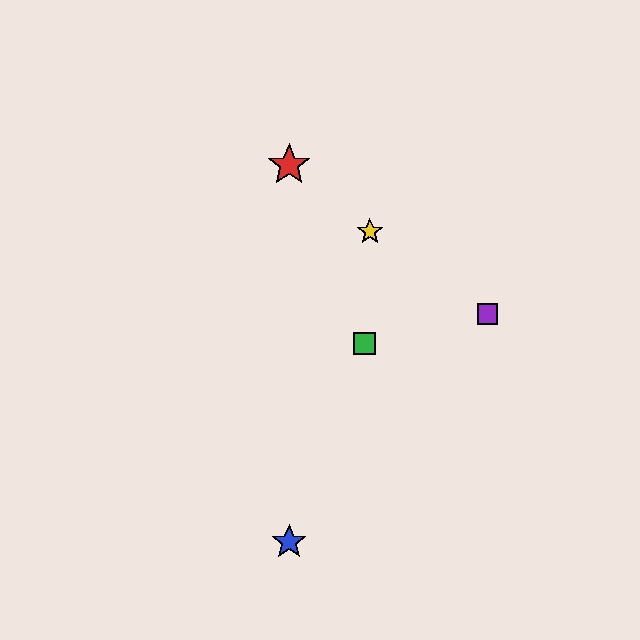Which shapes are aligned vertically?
The red star, the blue star are aligned vertically.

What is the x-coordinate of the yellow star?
The yellow star is at x≈370.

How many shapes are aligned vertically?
2 shapes (the red star, the blue star) are aligned vertically.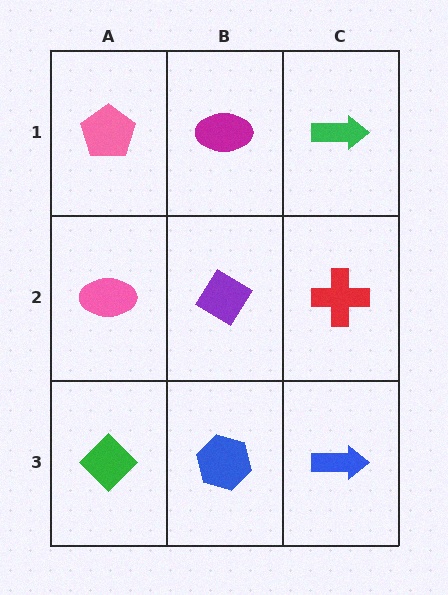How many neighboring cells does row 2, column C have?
3.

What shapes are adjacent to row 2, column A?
A pink pentagon (row 1, column A), a green diamond (row 3, column A), a purple diamond (row 2, column B).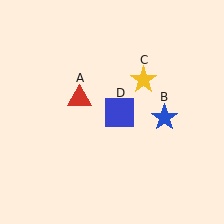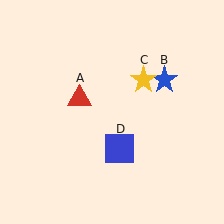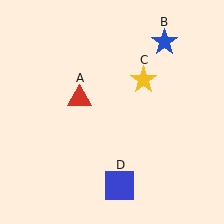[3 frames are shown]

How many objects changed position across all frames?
2 objects changed position: blue star (object B), blue square (object D).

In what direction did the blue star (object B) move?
The blue star (object B) moved up.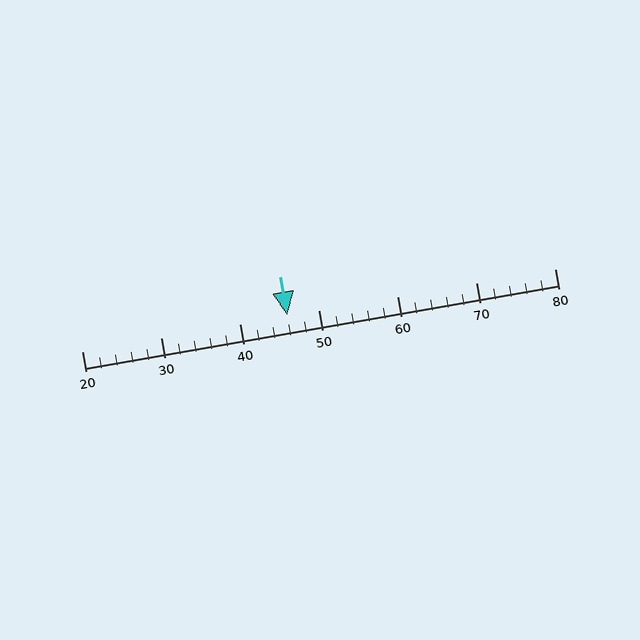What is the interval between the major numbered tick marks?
The major tick marks are spaced 10 units apart.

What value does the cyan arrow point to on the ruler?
The cyan arrow points to approximately 46.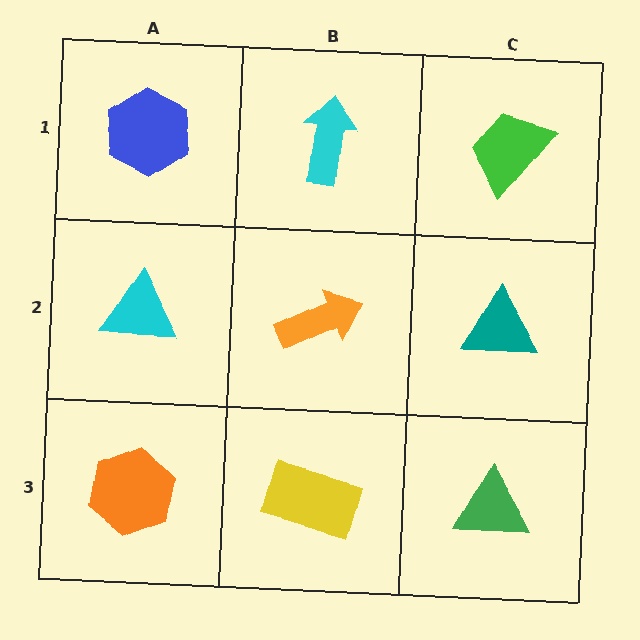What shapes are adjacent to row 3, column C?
A teal triangle (row 2, column C), a yellow rectangle (row 3, column B).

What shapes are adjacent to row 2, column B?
A cyan arrow (row 1, column B), a yellow rectangle (row 3, column B), a cyan triangle (row 2, column A), a teal triangle (row 2, column C).